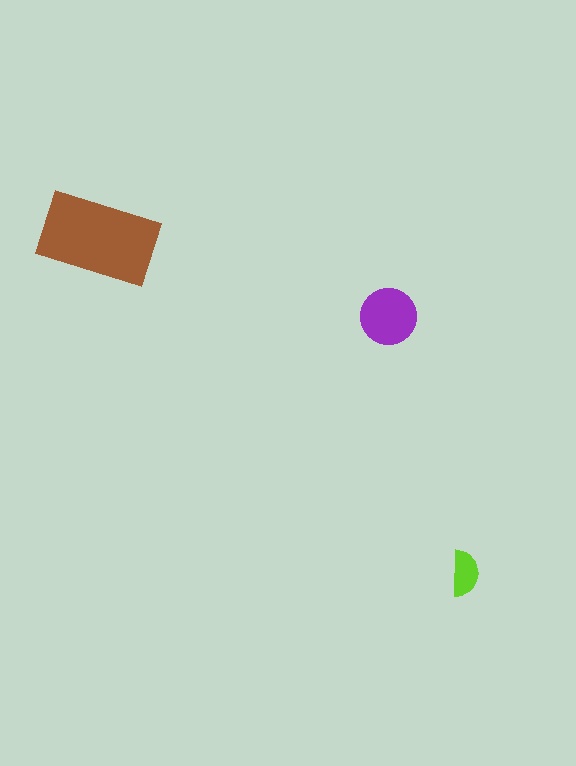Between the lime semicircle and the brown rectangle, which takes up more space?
The brown rectangle.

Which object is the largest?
The brown rectangle.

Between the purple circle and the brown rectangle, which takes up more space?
The brown rectangle.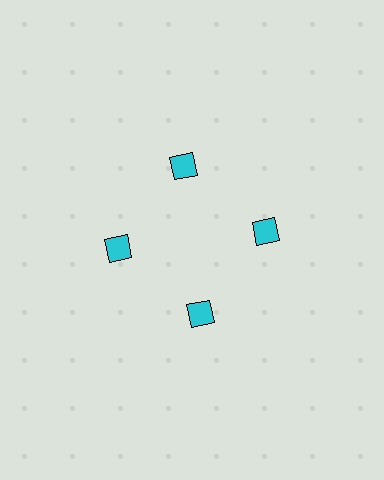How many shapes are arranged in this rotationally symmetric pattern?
There are 4 shapes, arranged in 4 groups of 1.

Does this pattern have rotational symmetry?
Yes, this pattern has 4-fold rotational symmetry. It looks the same after rotating 90 degrees around the center.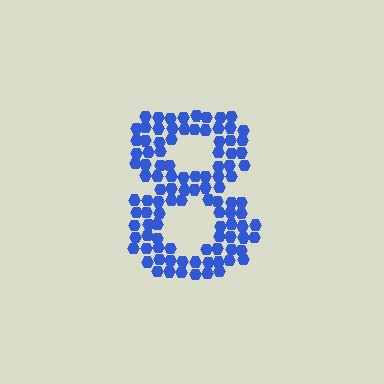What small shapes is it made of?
It is made of small hexagons.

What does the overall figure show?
The overall figure shows the digit 8.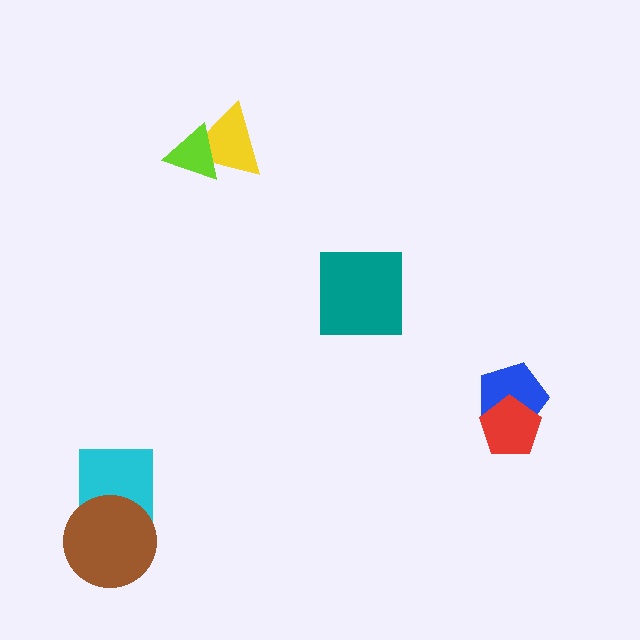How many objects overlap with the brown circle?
1 object overlaps with the brown circle.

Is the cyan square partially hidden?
Yes, it is partially covered by another shape.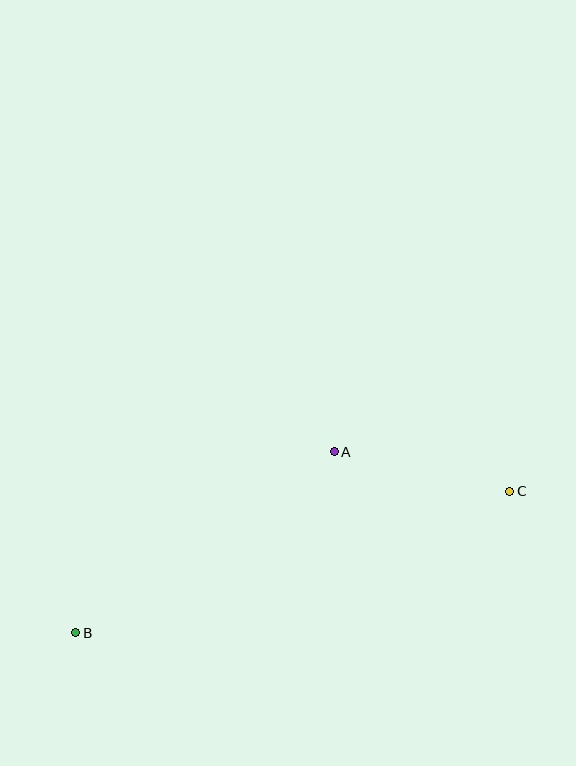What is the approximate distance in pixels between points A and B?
The distance between A and B is approximately 316 pixels.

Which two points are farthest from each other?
Points B and C are farthest from each other.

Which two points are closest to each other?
Points A and C are closest to each other.